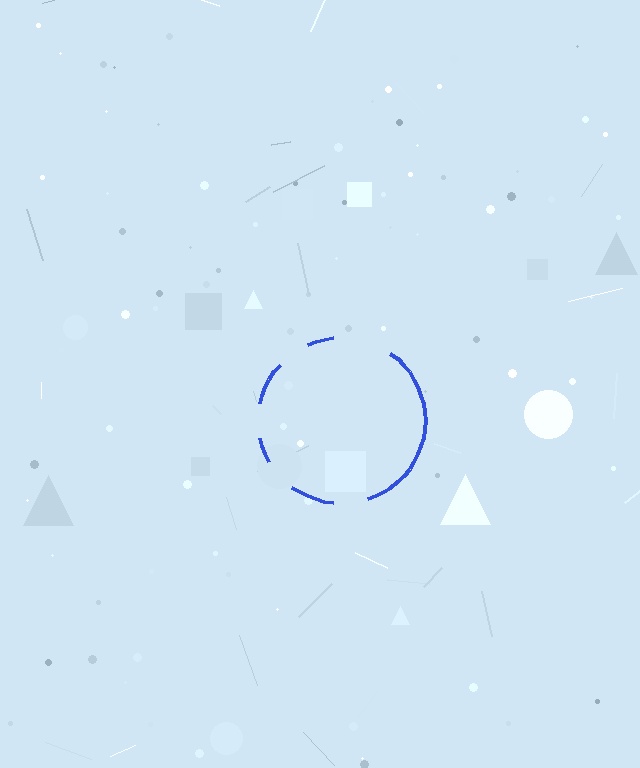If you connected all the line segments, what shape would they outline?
They would outline a circle.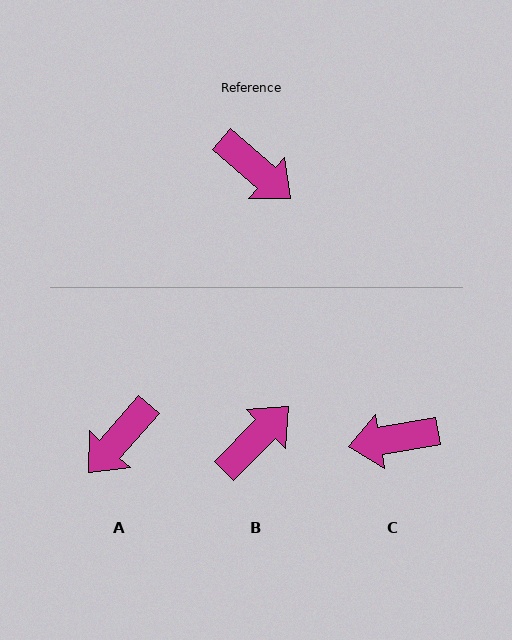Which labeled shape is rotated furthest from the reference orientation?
C, about 129 degrees away.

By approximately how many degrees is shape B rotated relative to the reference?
Approximately 86 degrees counter-clockwise.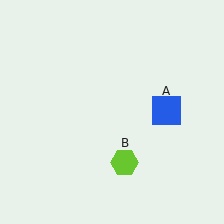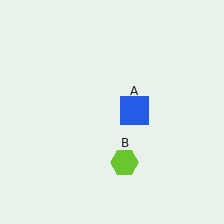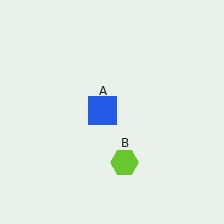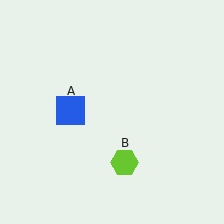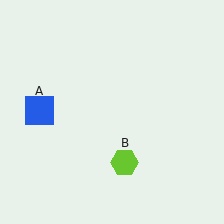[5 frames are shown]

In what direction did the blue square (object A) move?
The blue square (object A) moved left.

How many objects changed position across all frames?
1 object changed position: blue square (object A).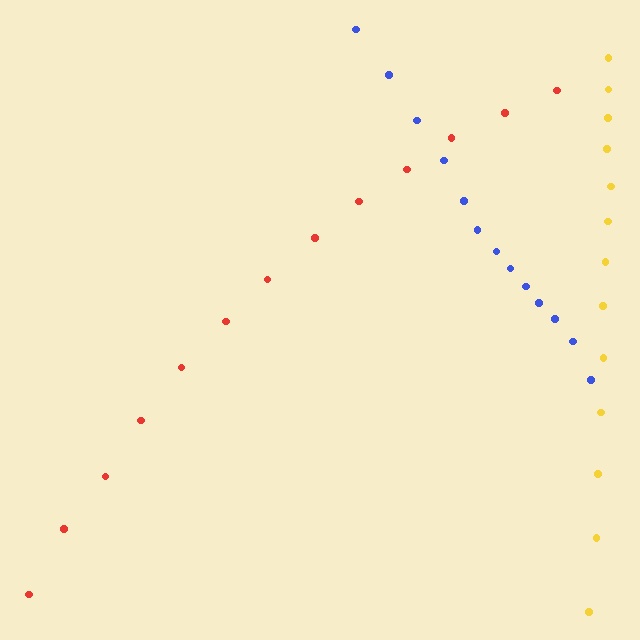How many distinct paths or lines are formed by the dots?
There are 3 distinct paths.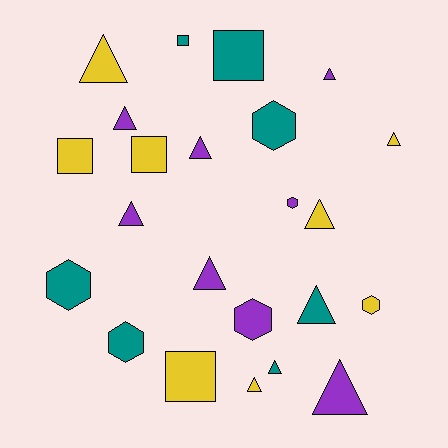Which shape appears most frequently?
Triangle, with 12 objects.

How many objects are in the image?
There are 23 objects.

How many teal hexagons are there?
There are 3 teal hexagons.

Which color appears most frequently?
Purple, with 8 objects.